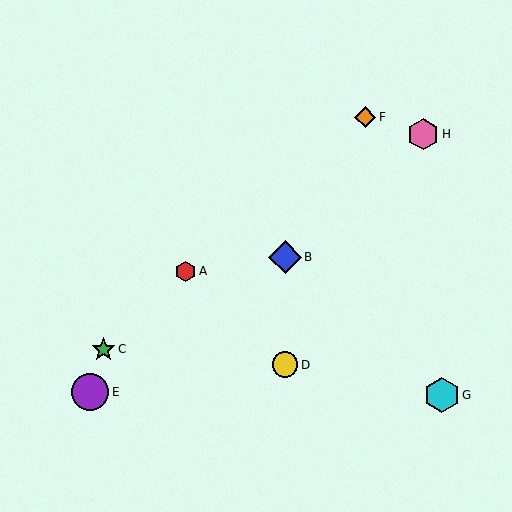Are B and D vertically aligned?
Yes, both are at x≈285.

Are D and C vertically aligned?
No, D is at x≈285 and C is at x≈103.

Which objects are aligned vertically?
Objects B, D are aligned vertically.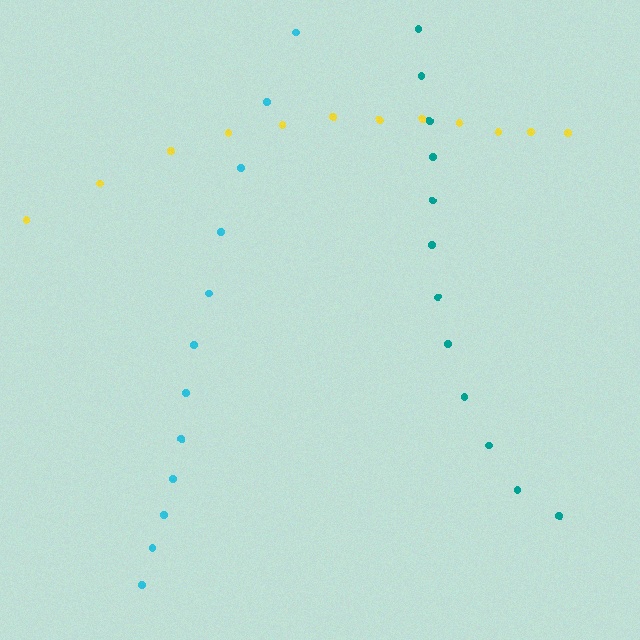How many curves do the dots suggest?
There are 3 distinct paths.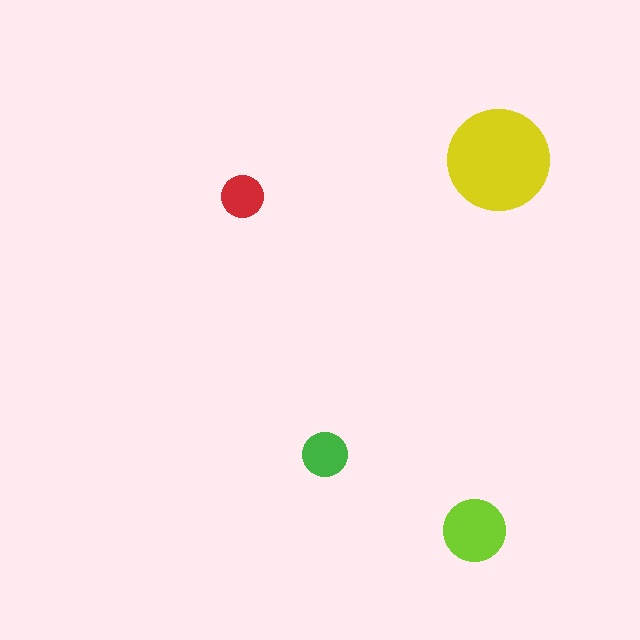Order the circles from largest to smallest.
the yellow one, the lime one, the green one, the red one.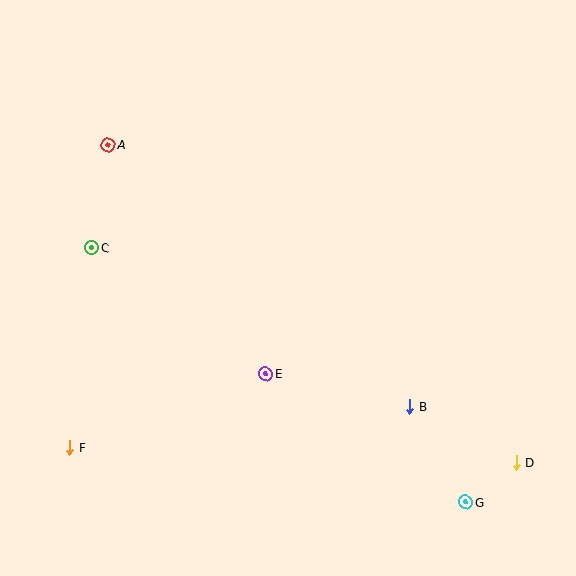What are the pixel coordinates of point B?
Point B is at (410, 407).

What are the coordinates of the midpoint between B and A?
The midpoint between B and A is at (259, 276).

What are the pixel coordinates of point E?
Point E is at (266, 374).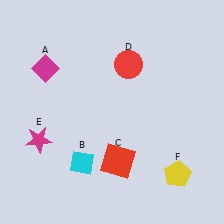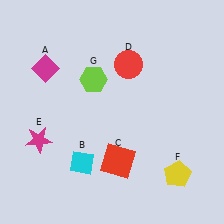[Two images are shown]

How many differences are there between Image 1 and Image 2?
There is 1 difference between the two images.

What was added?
A lime hexagon (G) was added in Image 2.